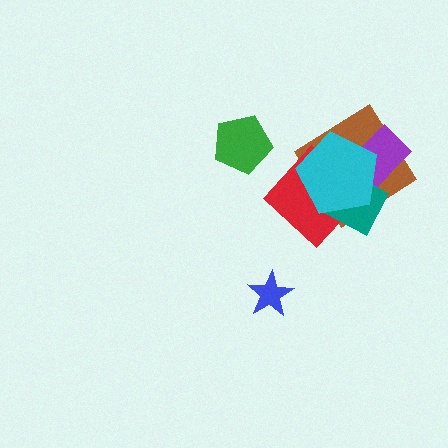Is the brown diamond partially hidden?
Yes, it is partially covered by another shape.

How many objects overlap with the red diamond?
3 objects overlap with the red diamond.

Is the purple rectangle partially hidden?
Yes, it is partially covered by another shape.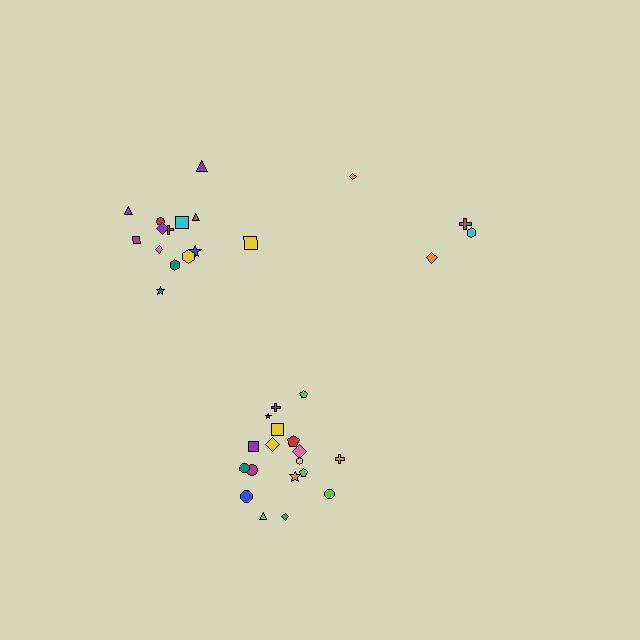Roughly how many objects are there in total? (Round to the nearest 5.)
Roughly 35 objects in total.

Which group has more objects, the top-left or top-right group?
The top-left group.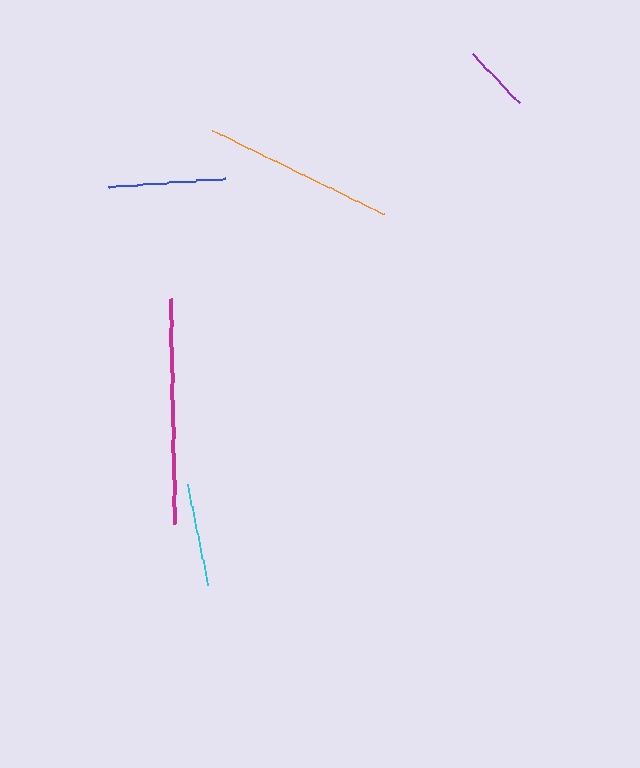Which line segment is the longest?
The magenta line is the longest at approximately 225 pixels.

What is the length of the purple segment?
The purple segment is approximately 67 pixels long.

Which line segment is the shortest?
The purple line is the shortest at approximately 67 pixels.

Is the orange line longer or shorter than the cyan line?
The orange line is longer than the cyan line.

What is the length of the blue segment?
The blue segment is approximately 117 pixels long.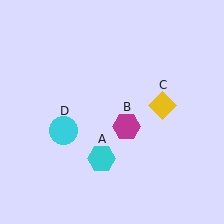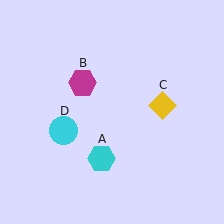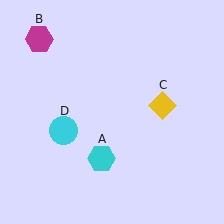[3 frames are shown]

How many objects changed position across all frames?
1 object changed position: magenta hexagon (object B).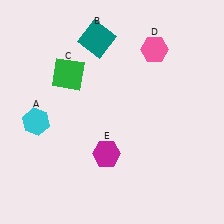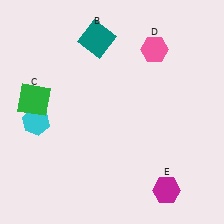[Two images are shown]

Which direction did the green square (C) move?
The green square (C) moved left.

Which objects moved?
The objects that moved are: the green square (C), the magenta hexagon (E).